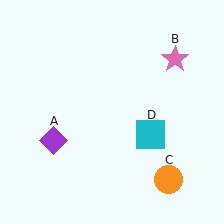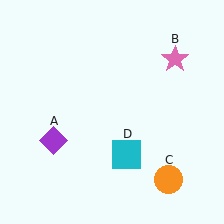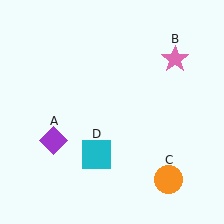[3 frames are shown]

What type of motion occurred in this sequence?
The cyan square (object D) rotated clockwise around the center of the scene.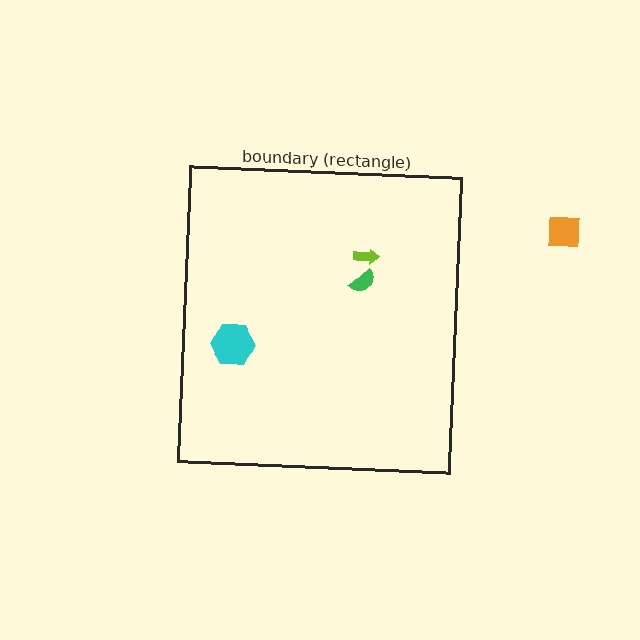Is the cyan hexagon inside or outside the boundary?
Inside.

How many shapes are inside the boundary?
3 inside, 1 outside.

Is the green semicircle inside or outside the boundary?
Inside.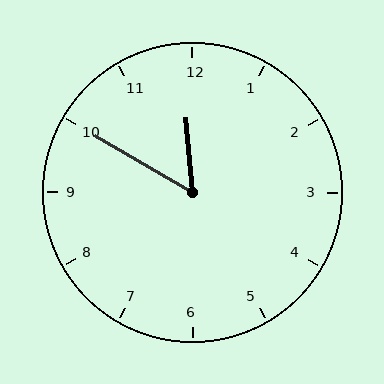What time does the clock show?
11:50.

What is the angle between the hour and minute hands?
Approximately 55 degrees.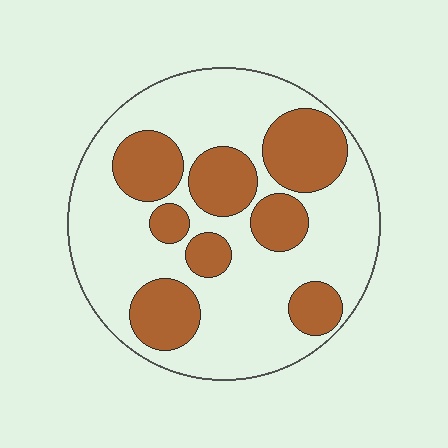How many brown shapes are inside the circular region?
8.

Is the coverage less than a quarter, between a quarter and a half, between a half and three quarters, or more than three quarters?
Between a quarter and a half.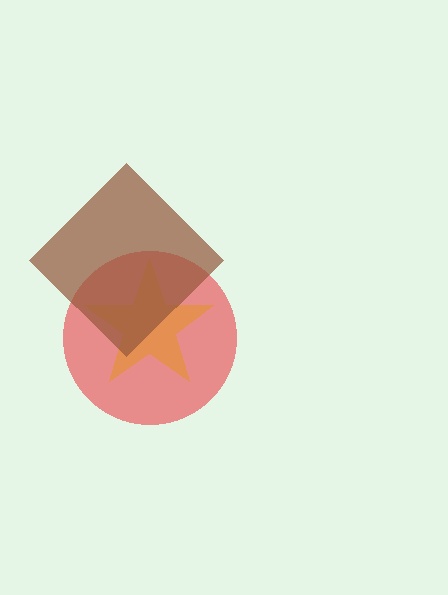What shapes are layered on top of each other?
The layered shapes are: a red circle, an orange star, a brown diamond.